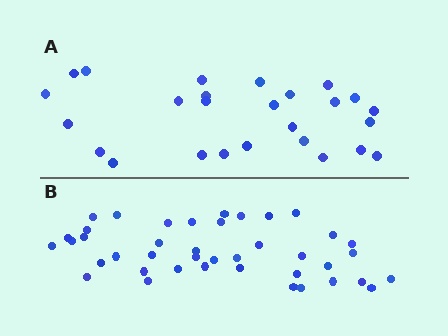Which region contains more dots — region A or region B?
Region B (the bottom region) has more dots.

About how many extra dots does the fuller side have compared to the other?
Region B has approximately 15 more dots than region A.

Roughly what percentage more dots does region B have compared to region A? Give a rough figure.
About 60% more.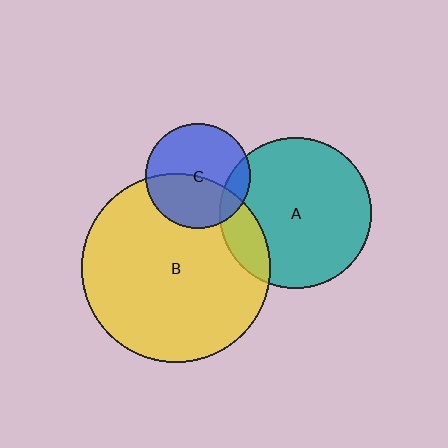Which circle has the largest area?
Circle B (yellow).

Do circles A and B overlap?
Yes.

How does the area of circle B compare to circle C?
Approximately 3.2 times.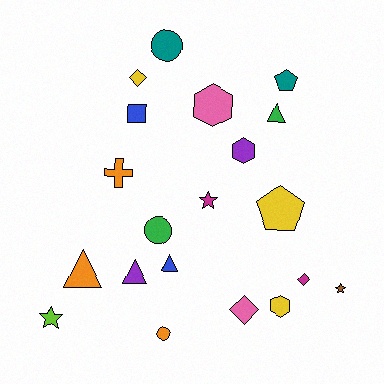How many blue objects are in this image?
There are 2 blue objects.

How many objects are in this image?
There are 20 objects.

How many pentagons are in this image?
There are 2 pentagons.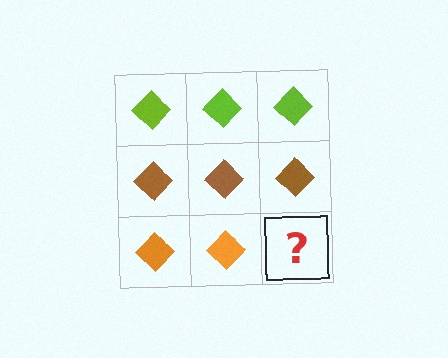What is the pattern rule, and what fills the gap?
The rule is that each row has a consistent color. The gap should be filled with an orange diamond.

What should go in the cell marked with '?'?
The missing cell should contain an orange diamond.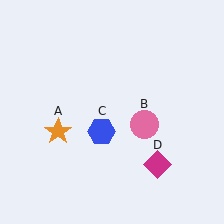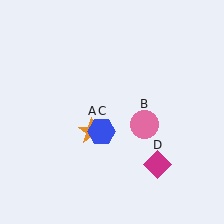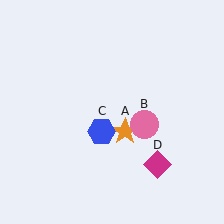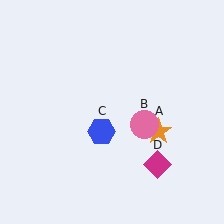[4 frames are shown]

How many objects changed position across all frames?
1 object changed position: orange star (object A).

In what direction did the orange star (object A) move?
The orange star (object A) moved right.